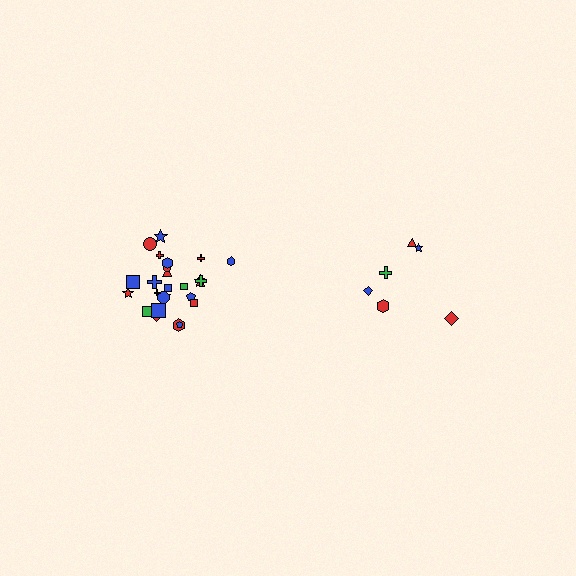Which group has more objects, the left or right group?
The left group.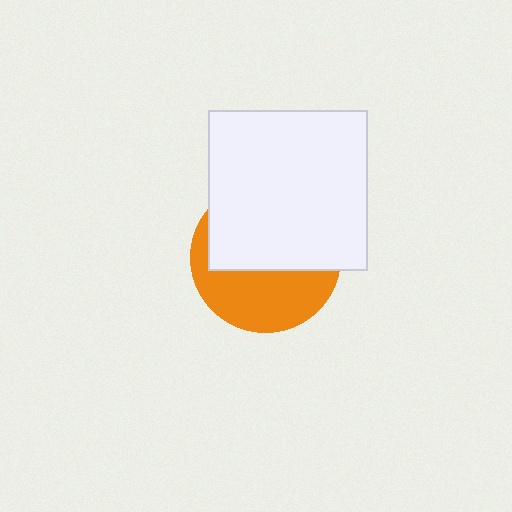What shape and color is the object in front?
The object in front is a white square.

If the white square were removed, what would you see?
You would see the complete orange circle.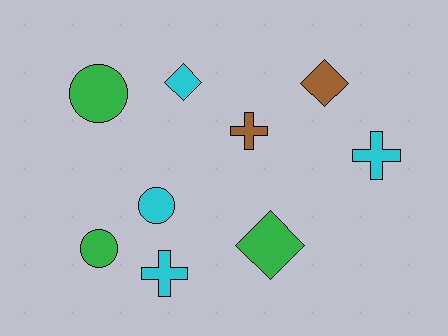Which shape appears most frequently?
Cross, with 3 objects.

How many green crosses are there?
There are no green crosses.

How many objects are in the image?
There are 9 objects.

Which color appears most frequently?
Cyan, with 4 objects.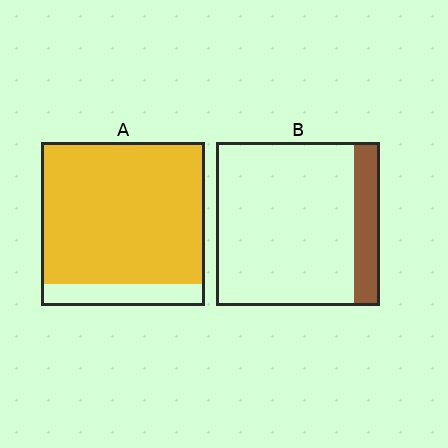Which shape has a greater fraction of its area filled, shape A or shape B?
Shape A.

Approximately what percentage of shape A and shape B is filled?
A is approximately 85% and B is approximately 15%.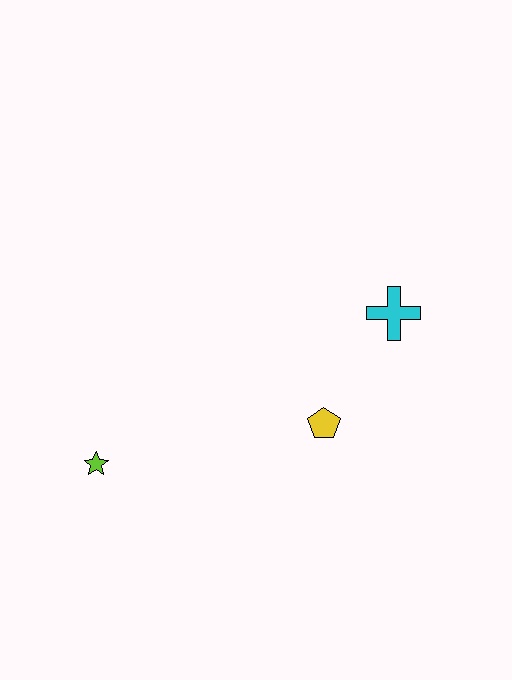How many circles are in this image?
There are no circles.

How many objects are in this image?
There are 3 objects.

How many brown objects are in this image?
There are no brown objects.